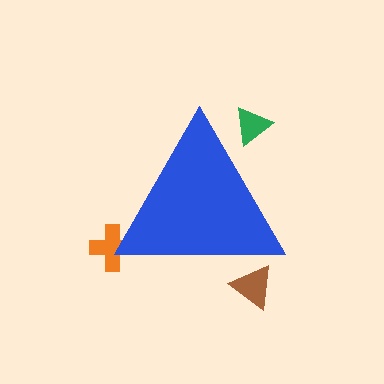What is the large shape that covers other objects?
A blue triangle.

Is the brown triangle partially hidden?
Yes, the brown triangle is partially hidden behind the blue triangle.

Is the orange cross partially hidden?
Yes, the orange cross is partially hidden behind the blue triangle.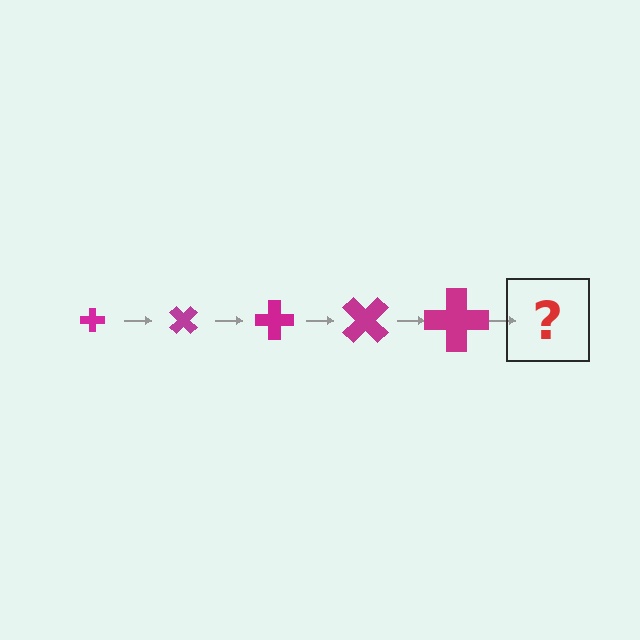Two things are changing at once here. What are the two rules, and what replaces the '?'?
The two rules are that the cross grows larger each step and it rotates 45 degrees each step. The '?' should be a cross, larger than the previous one and rotated 225 degrees from the start.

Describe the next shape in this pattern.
It should be a cross, larger than the previous one and rotated 225 degrees from the start.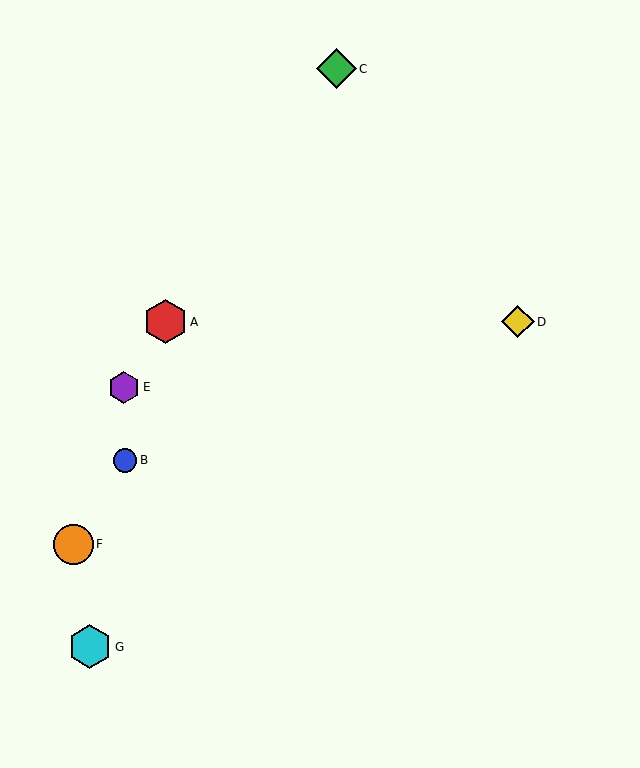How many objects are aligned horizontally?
2 objects (A, D) are aligned horizontally.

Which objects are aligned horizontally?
Objects A, D are aligned horizontally.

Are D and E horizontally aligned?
No, D is at y≈322 and E is at y≈387.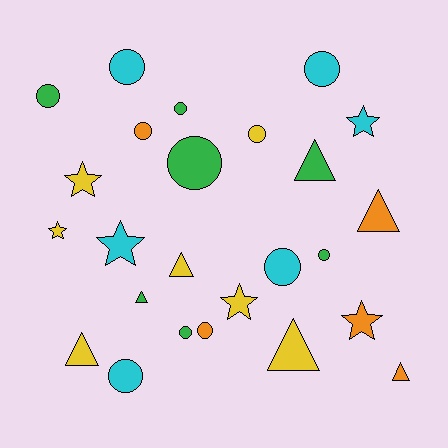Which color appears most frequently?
Yellow, with 7 objects.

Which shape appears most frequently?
Circle, with 12 objects.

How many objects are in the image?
There are 25 objects.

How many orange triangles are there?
There are 2 orange triangles.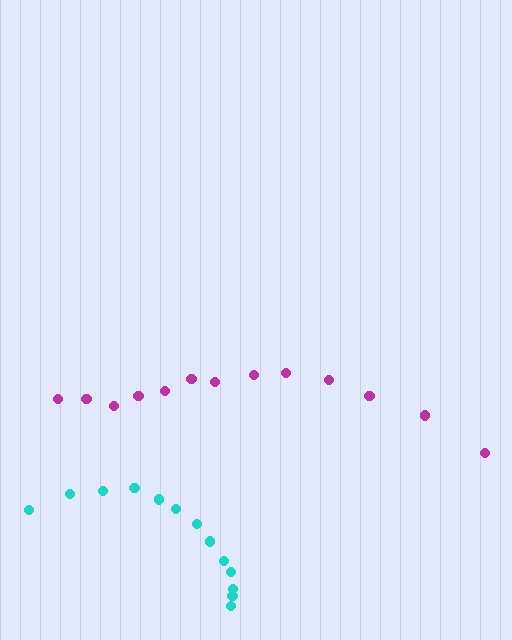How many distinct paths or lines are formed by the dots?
There are 2 distinct paths.